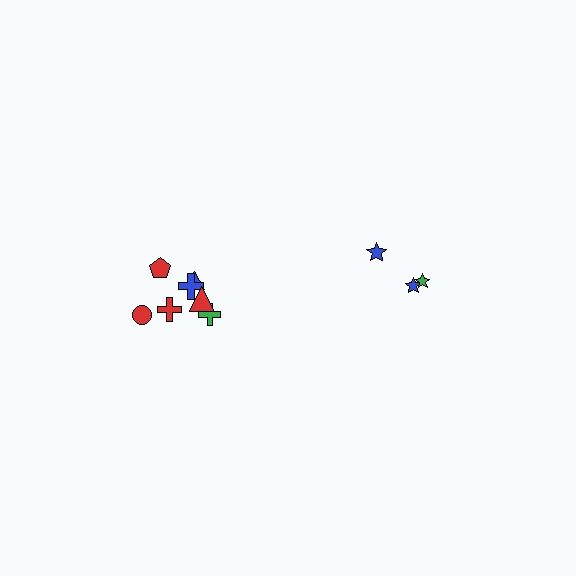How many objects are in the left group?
There are 7 objects.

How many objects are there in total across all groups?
There are 10 objects.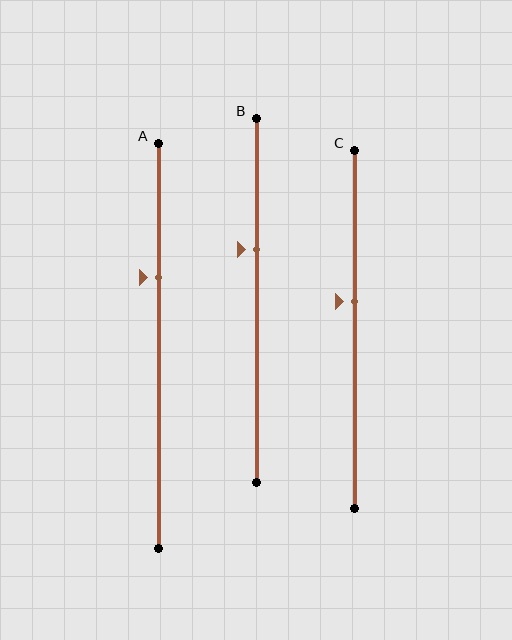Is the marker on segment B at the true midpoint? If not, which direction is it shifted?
No, the marker on segment B is shifted upward by about 14% of the segment length.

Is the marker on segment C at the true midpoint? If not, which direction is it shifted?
No, the marker on segment C is shifted upward by about 8% of the segment length.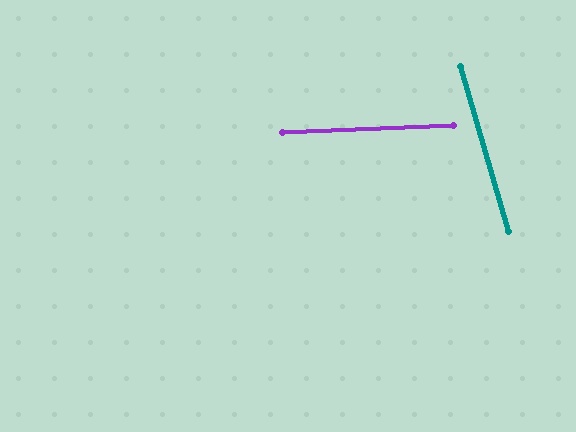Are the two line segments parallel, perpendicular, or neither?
Neither parallel nor perpendicular — they differ by about 76°.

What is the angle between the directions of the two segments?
Approximately 76 degrees.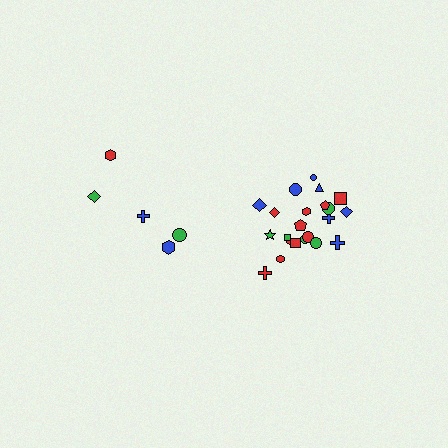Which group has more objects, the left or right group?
The right group.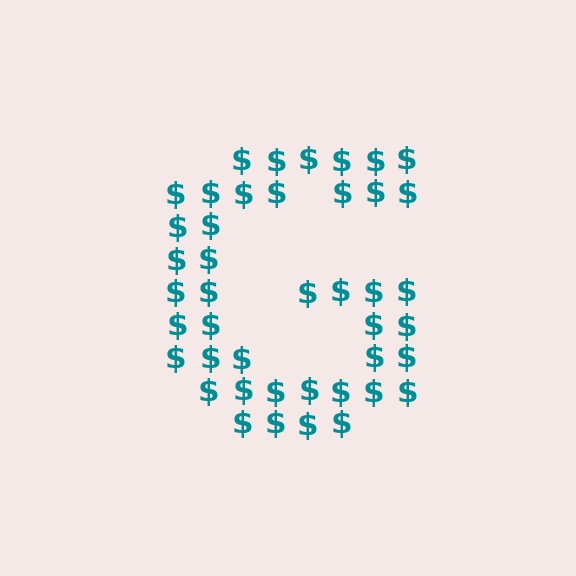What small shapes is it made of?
It is made of small dollar signs.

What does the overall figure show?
The overall figure shows the letter G.